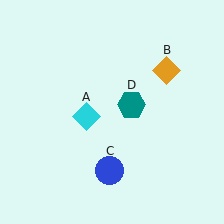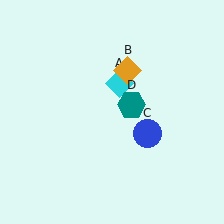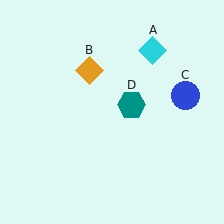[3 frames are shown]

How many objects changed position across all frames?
3 objects changed position: cyan diamond (object A), orange diamond (object B), blue circle (object C).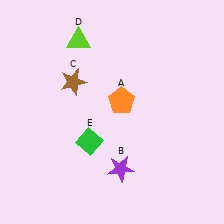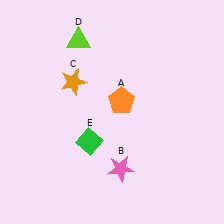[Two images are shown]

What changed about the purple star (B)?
In Image 1, B is purple. In Image 2, it changed to pink.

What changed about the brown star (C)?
In Image 1, C is brown. In Image 2, it changed to orange.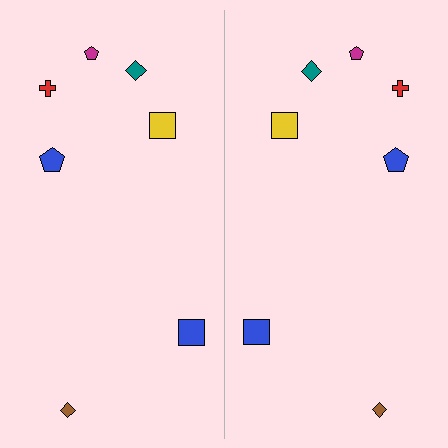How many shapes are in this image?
There are 14 shapes in this image.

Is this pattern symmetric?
Yes, this pattern has bilateral (reflection) symmetry.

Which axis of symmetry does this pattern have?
The pattern has a vertical axis of symmetry running through the center of the image.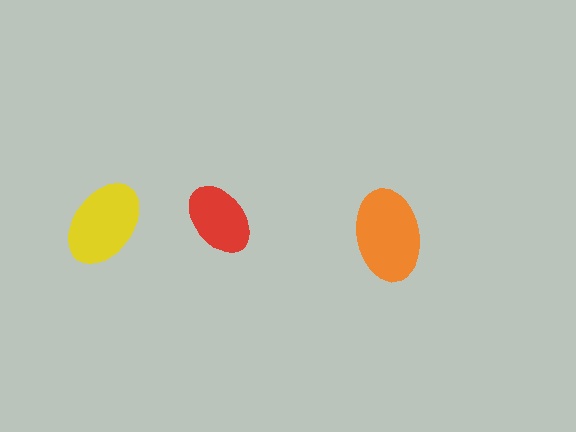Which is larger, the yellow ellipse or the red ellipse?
The yellow one.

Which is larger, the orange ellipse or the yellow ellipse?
The orange one.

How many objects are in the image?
There are 3 objects in the image.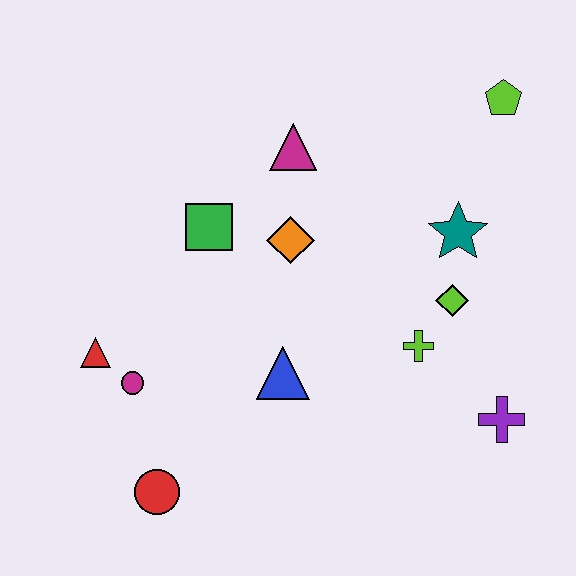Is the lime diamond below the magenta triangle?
Yes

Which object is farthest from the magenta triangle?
The red circle is farthest from the magenta triangle.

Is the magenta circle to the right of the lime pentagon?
No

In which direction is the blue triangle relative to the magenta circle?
The blue triangle is to the right of the magenta circle.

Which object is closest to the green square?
The orange diamond is closest to the green square.